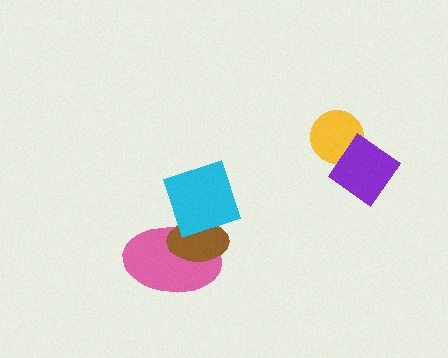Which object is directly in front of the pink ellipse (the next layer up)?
The brown ellipse is directly in front of the pink ellipse.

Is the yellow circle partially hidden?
Yes, it is partially covered by another shape.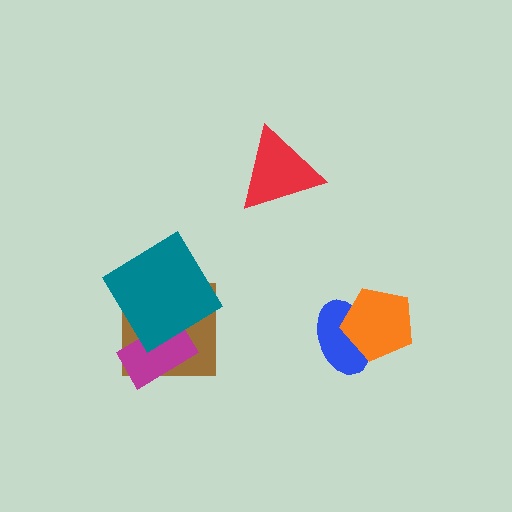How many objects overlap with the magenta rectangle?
2 objects overlap with the magenta rectangle.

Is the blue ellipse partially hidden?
Yes, it is partially covered by another shape.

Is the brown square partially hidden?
Yes, it is partially covered by another shape.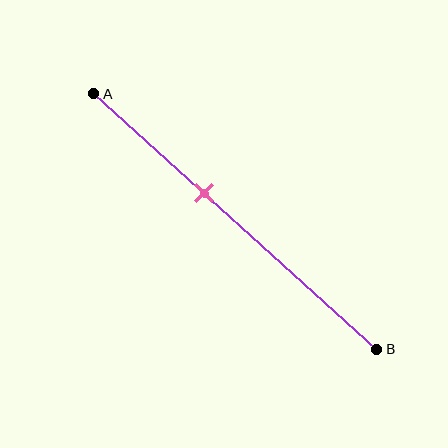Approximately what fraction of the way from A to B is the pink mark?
The pink mark is approximately 40% of the way from A to B.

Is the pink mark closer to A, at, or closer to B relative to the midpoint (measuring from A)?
The pink mark is closer to point A than the midpoint of segment AB.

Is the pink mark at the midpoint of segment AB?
No, the mark is at about 40% from A, not at the 50% midpoint.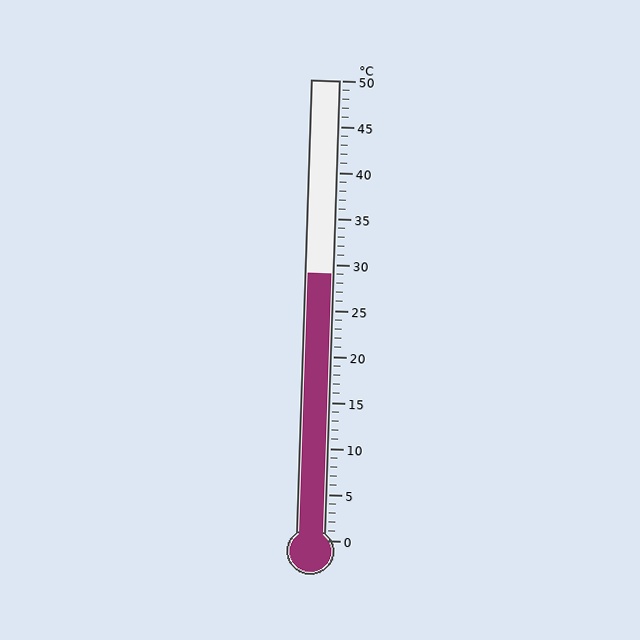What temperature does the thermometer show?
The thermometer shows approximately 29°C.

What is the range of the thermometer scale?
The thermometer scale ranges from 0°C to 50°C.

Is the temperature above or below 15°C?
The temperature is above 15°C.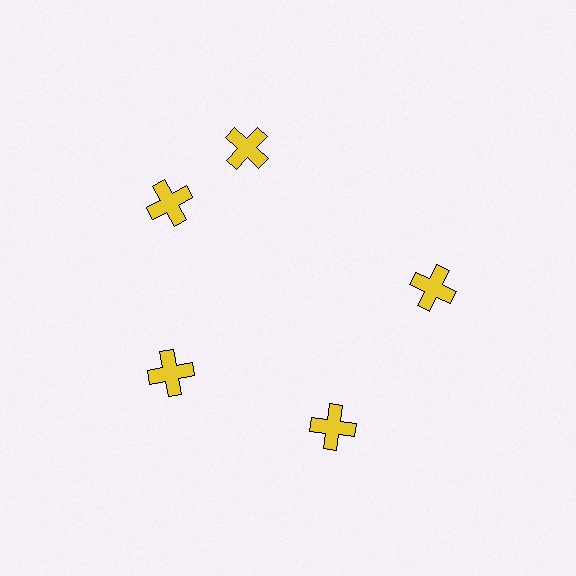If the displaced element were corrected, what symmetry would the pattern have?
It would have 5-fold rotational symmetry — the pattern would map onto itself every 72 degrees.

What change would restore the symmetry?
The symmetry would be restored by rotating it back into even spacing with its neighbors so that all 5 crosses sit at equal angles and equal distance from the center.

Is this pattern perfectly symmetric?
No. The 5 yellow crosses are arranged in a ring, but one element near the 1 o'clock position is rotated out of alignment along the ring, breaking the 5-fold rotational symmetry.